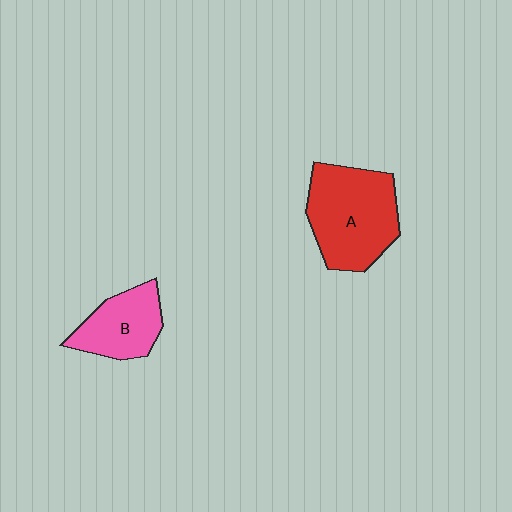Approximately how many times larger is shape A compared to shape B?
Approximately 1.6 times.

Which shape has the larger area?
Shape A (red).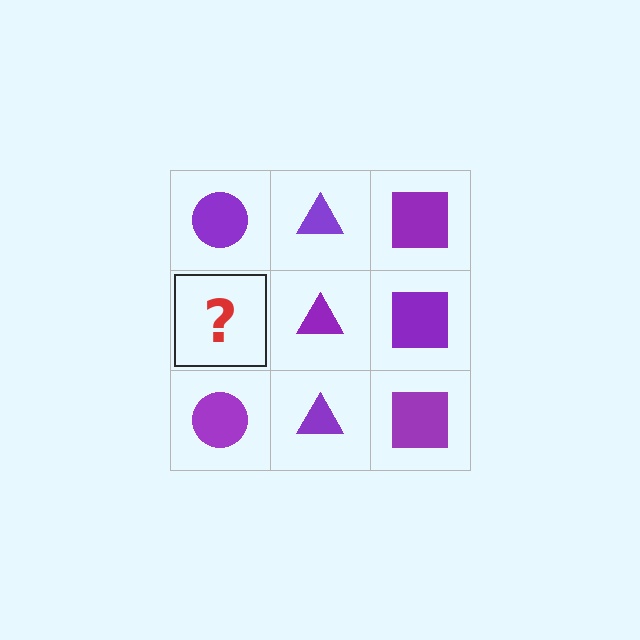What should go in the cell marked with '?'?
The missing cell should contain a purple circle.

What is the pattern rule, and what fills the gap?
The rule is that each column has a consistent shape. The gap should be filled with a purple circle.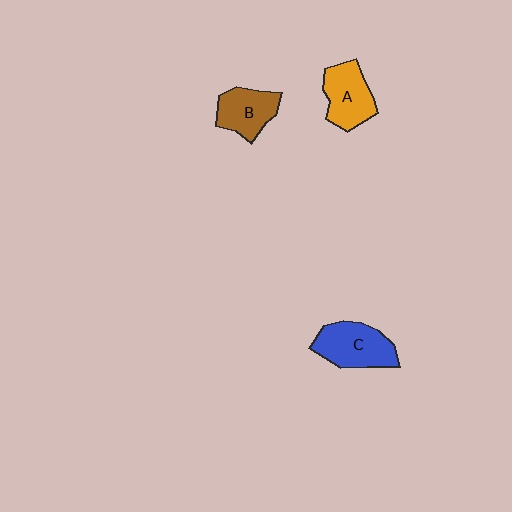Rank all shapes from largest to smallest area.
From largest to smallest: C (blue), A (orange), B (brown).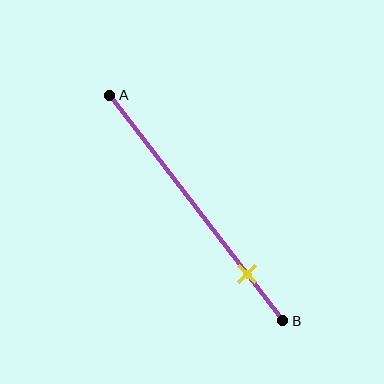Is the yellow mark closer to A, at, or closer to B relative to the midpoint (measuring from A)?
The yellow mark is closer to point B than the midpoint of segment AB.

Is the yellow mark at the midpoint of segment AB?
No, the mark is at about 80% from A, not at the 50% midpoint.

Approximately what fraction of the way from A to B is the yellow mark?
The yellow mark is approximately 80% of the way from A to B.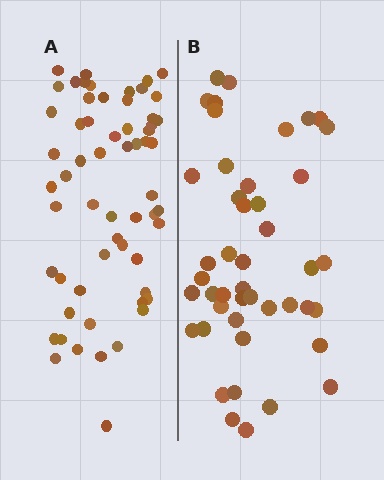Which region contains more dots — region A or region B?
Region A (the left region) has more dots.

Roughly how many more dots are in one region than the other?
Region A has approximately 15 more dots than region B.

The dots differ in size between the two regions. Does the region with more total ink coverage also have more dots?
No. Region B has more total ink coverage because its dots are larger, but region A actually contains more individual dots. Total area can be misleading — the number of items is what matters here.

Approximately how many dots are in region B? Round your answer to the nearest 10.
About 40 dots. (The exact count is 45, which rounds to 40.)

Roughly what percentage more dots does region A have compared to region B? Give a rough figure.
About 35% more.